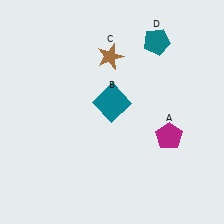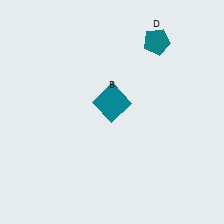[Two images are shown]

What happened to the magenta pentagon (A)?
The magenta pentagon (A) was removed in Image 2. It was in the bottom-right area of Image 1.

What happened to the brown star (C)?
The brown star (C) was removed in Image 2. It was in the top-left area of Image 1.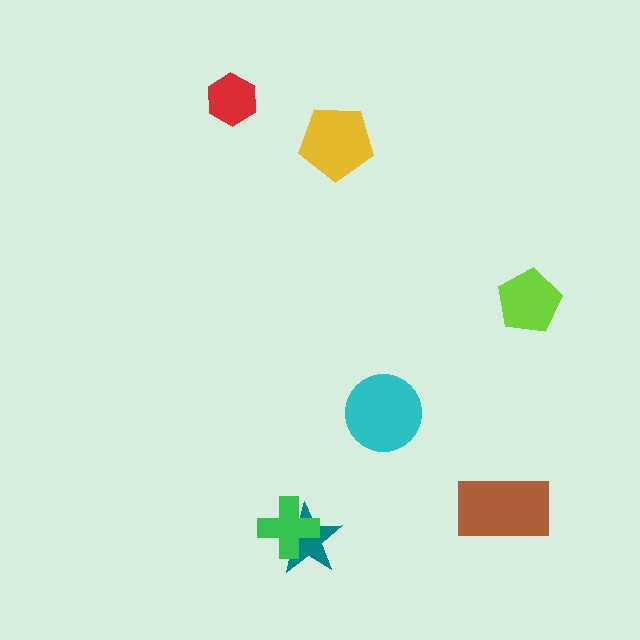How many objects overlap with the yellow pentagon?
0 objects overlap with the yellow pentagon.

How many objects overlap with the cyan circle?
0 objects overlap with the cyan circle.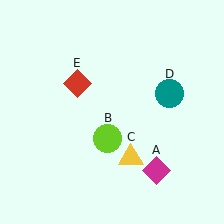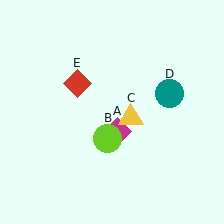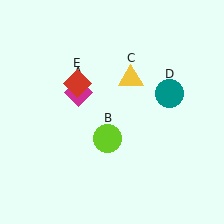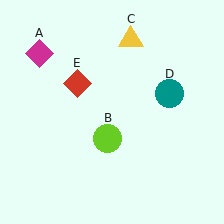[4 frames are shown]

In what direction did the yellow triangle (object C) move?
The yellow triangle (object C) moved up.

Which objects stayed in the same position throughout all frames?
Lime circle (object B) and teal circle (object D) and red diamond (object E) remained stationary.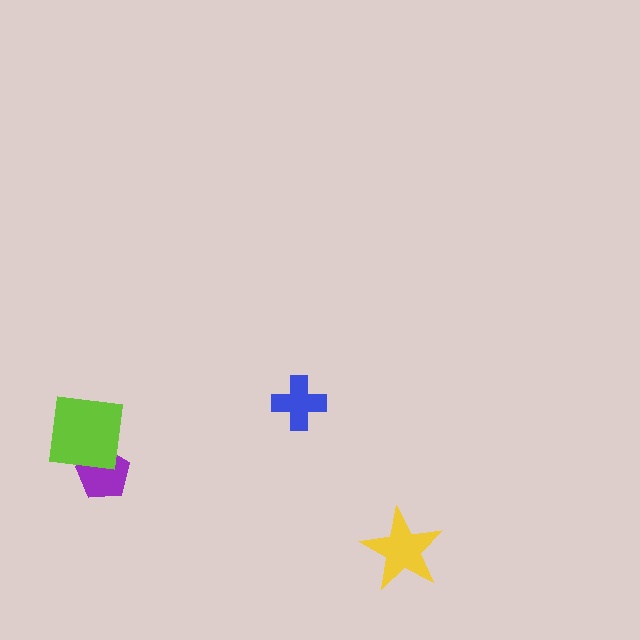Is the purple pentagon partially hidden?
Yes, it is partially covered by another shape.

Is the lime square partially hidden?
No, no other shape covers it.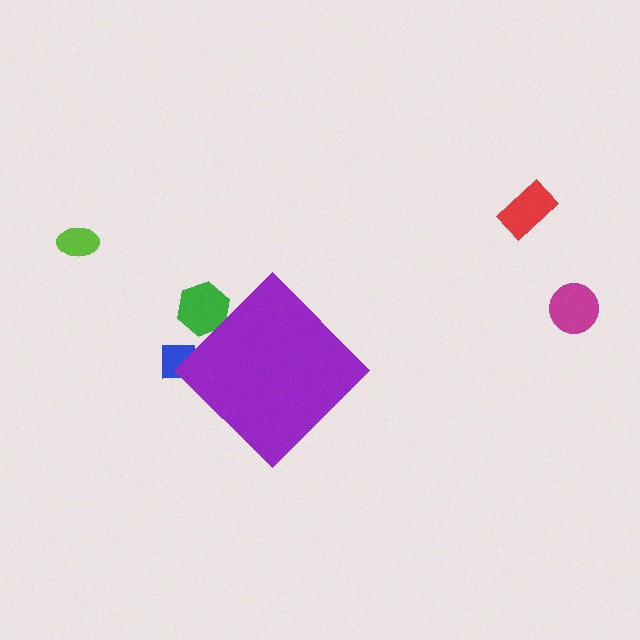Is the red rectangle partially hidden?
No, the red rectangle is fully visible.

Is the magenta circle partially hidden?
No, the magenta circle is fully visible.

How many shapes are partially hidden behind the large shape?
2 shapes are partially hidden.